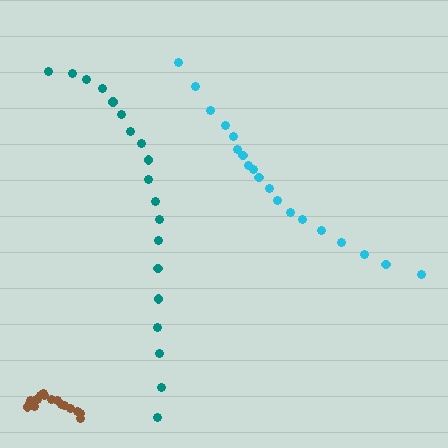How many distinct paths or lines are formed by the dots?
There are 3 distinct paths.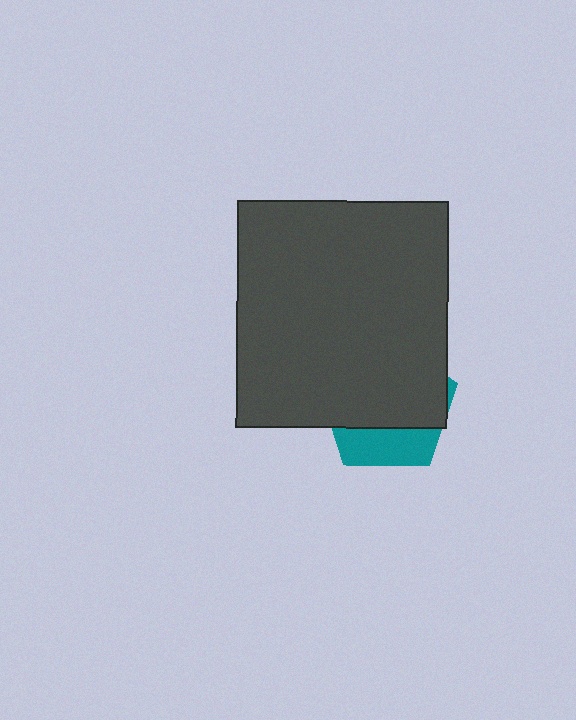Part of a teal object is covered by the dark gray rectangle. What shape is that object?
It is a pentagon.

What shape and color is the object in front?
The object in front is a dark gray rectangle.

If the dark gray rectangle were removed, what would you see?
You would see the complete teal pentagon.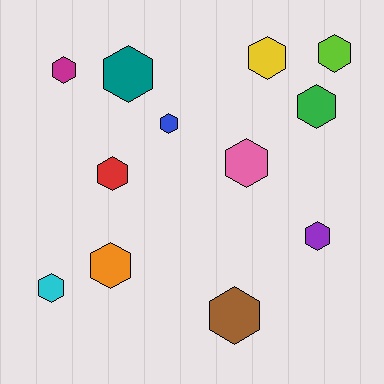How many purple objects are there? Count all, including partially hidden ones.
There is 1 purple object.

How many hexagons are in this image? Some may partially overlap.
There are 12 hexagons.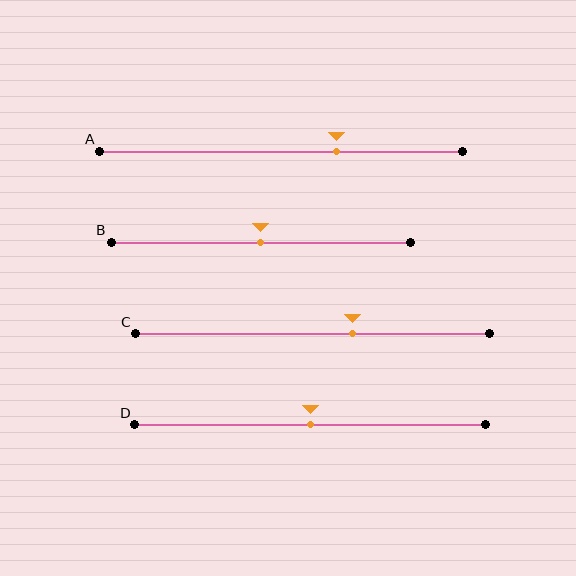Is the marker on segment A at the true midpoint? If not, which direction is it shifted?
No, the marker on segment A is shifted to the right by about 15% of the segment length.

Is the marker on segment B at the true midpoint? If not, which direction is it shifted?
Yes, the marker on segment B is at the true midpoint.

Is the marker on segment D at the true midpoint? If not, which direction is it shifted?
Yes, the marker on segment D is at the true midpoint.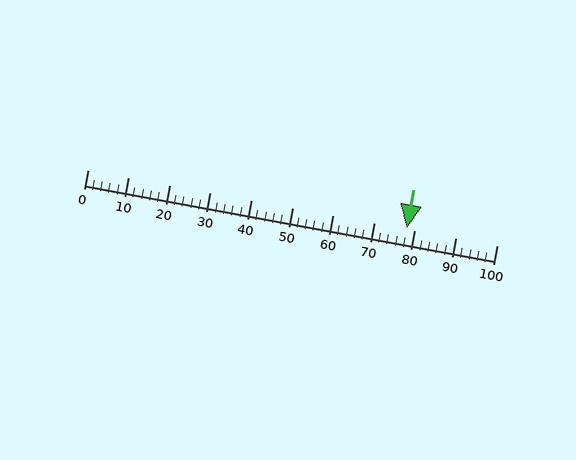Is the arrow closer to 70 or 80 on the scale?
The arrow is closer to 80.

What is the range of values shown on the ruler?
The ruler shows values from 0 to 100.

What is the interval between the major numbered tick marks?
The major tick marks are spaced 10 units apart.